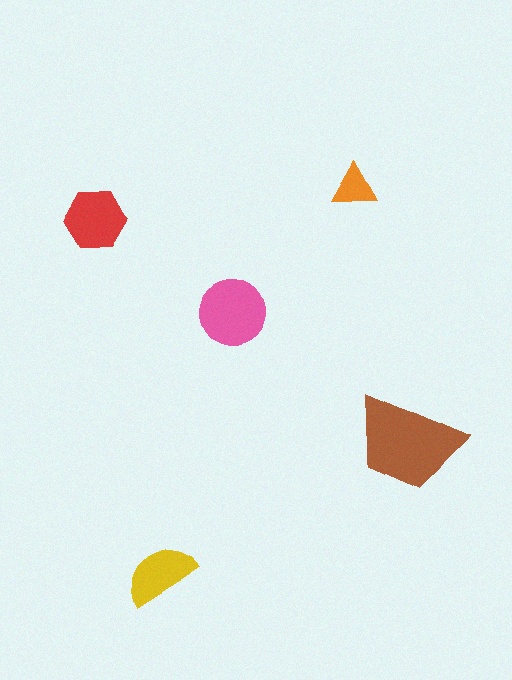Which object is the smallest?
The orange triangle.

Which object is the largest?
The brown trapezoid.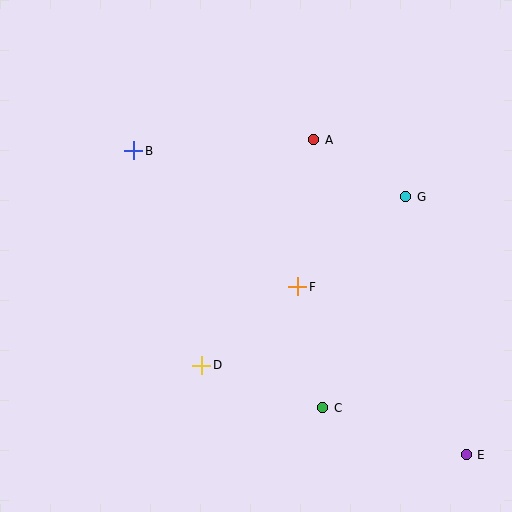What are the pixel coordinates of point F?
Point F is at (298, 287).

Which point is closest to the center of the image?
Point F at (298, 287) is closest to the center.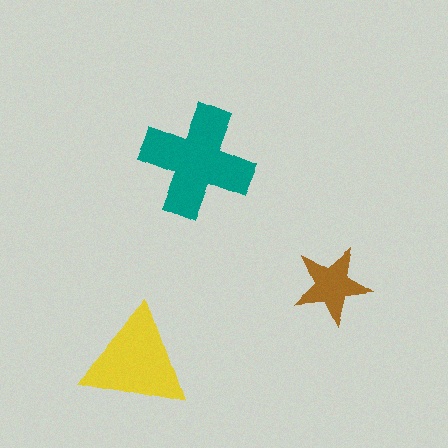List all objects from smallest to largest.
The brown star, the yellow triangle, the teal cross.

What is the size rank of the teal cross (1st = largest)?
1st.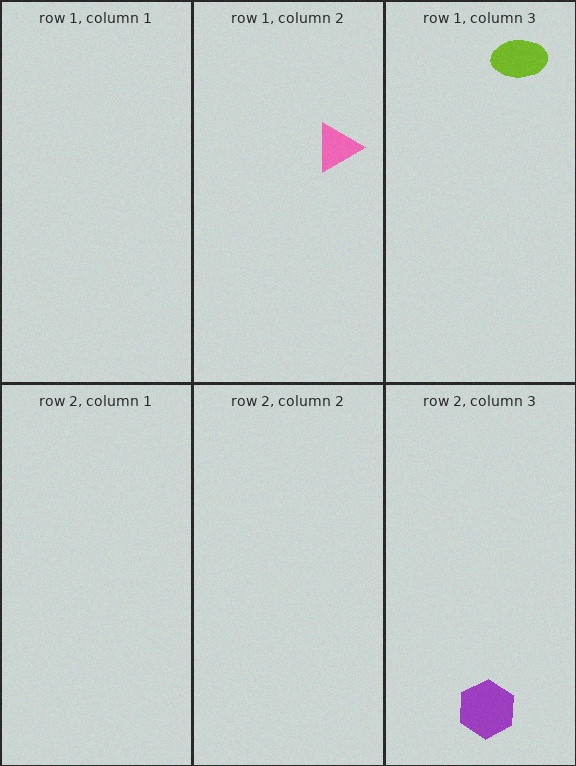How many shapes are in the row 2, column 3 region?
1.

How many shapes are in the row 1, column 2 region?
1.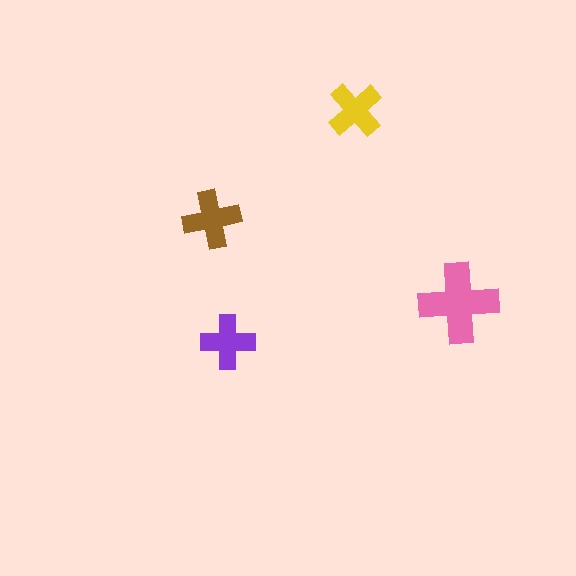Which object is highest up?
The yellow cross is topmost.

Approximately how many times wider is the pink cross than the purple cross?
About 1.5 times wider.